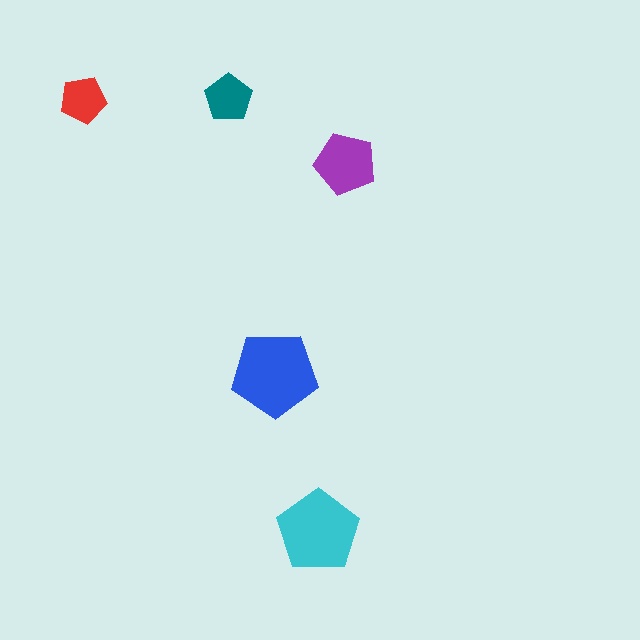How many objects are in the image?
There are 5 objects in the image.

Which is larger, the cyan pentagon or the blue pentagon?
The blue one.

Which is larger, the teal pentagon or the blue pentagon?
The blue one.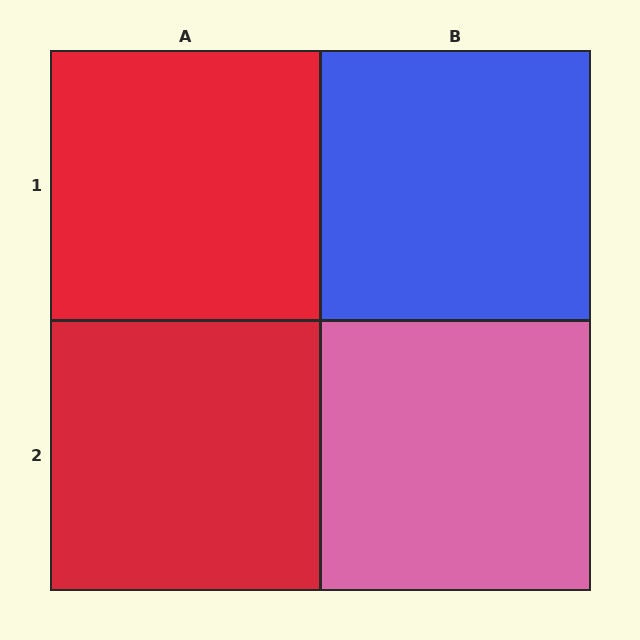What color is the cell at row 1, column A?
Red.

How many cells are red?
2 cells are red.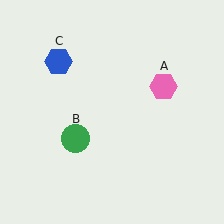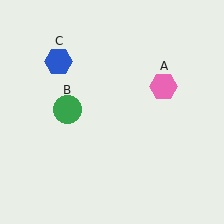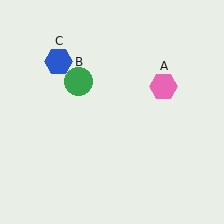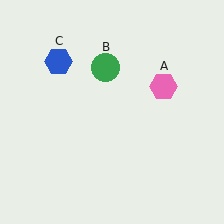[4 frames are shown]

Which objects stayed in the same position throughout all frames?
Pink hexagon (object A) and blue hexagon (object C) remained stationary.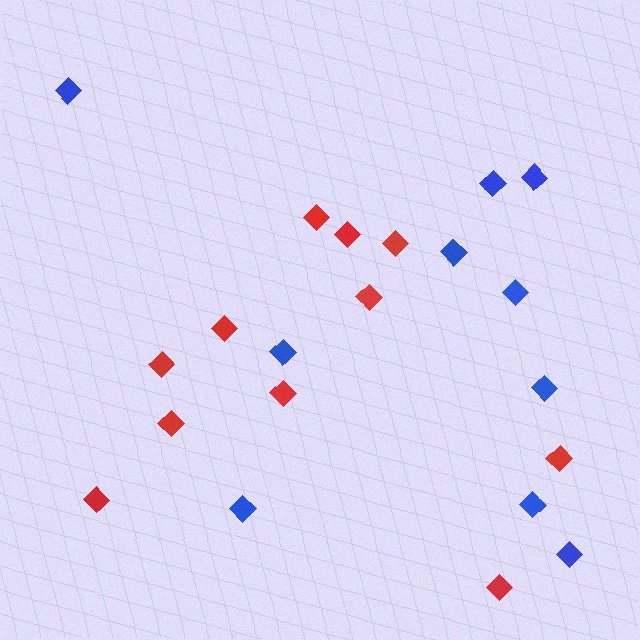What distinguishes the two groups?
There are 2 groups: one group of blue diamonds (10) and one group of red diamonds (11).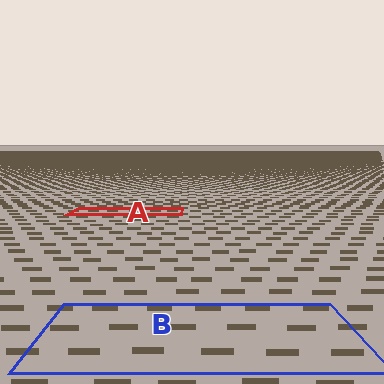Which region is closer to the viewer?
Region B is closer. The texture elements there are larger and more spread out.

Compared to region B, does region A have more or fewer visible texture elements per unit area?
Region A has more texture elements per unit area — they are packed more densely because it is farther away.